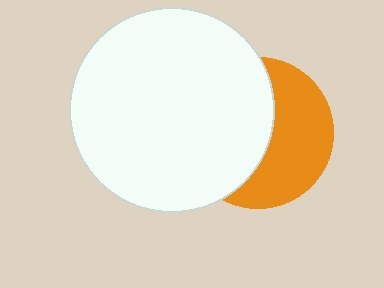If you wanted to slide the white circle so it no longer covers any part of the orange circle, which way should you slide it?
Slide it left — that is the most direct way to separate the two shapes.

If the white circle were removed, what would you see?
You would see the complete orange circle.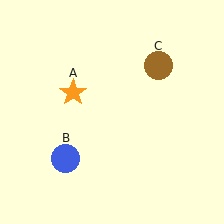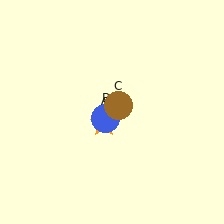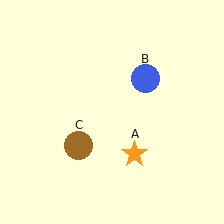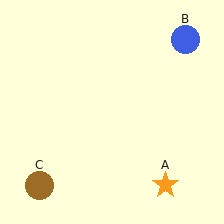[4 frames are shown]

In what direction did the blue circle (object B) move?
The blue circle (object B) moved up and to the right.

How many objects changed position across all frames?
3 objects changed position: orange star (object A), blue circle (object B), brown circle (object C).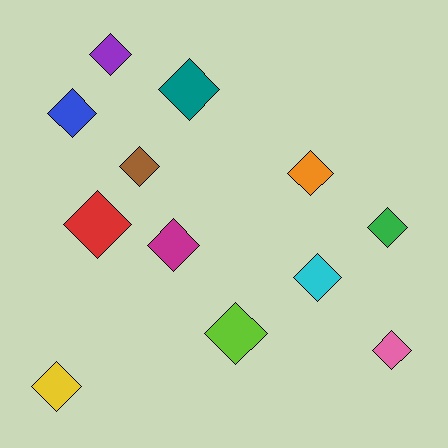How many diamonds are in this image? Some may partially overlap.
There are 12 diamonds.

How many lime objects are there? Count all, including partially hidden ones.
There is 1 lime object.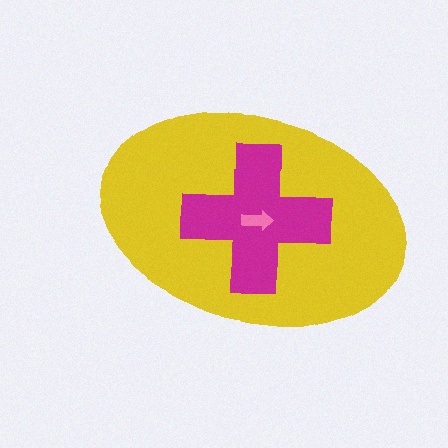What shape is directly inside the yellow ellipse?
The magenta cross.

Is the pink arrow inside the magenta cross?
Yes.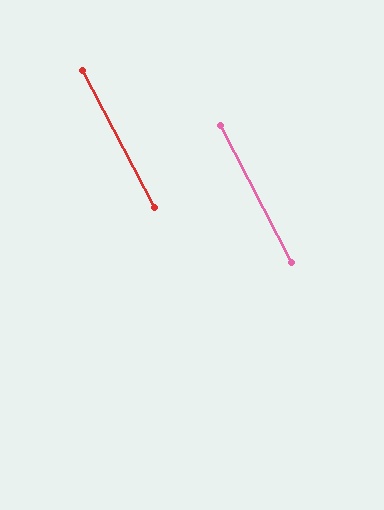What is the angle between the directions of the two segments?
Approximately 0 degrees.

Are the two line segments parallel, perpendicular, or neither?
Parallel — their directions differ by only 0.4°.